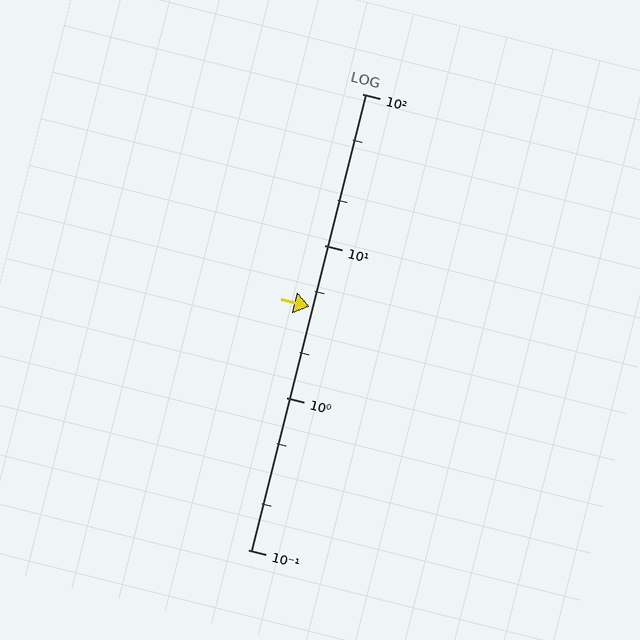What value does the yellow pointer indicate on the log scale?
The pointer indicates approximately 4.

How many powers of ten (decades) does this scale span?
The scale spans 3 decades, from 0.1 to 100.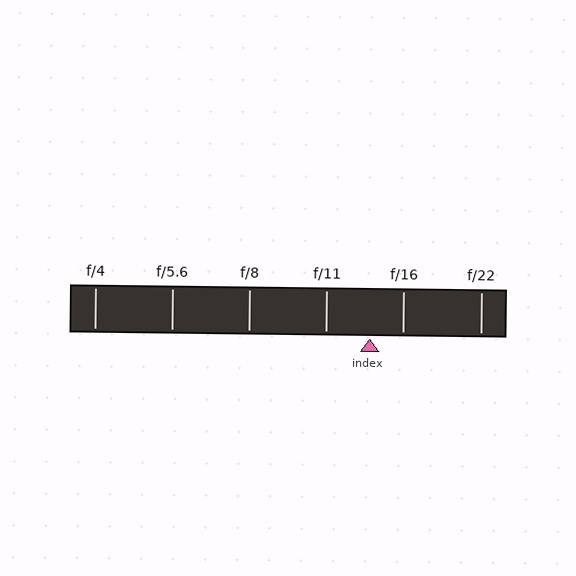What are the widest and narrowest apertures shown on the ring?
The widest aperture shown is f/4 and the narrowest is f/22.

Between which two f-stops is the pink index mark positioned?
The index mark is between f/11 and f/16.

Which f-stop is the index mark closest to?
The index mark is closest to f/16.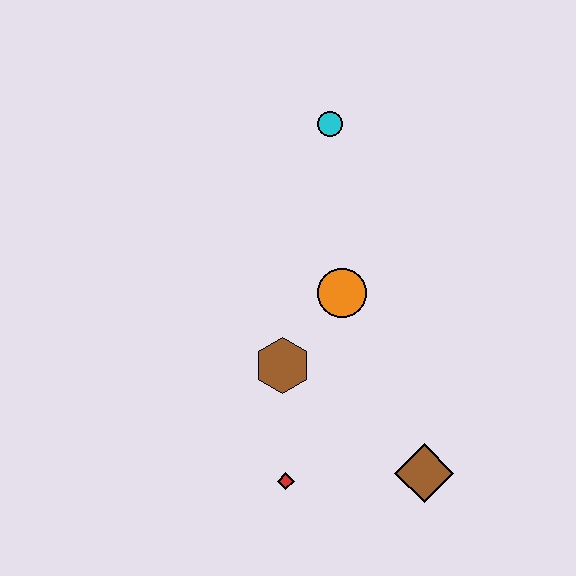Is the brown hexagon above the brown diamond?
Yes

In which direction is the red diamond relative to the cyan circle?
The red diamond is below the cyan circle.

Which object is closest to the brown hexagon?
The orange circle is closest to the brown hexagon.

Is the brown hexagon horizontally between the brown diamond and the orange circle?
No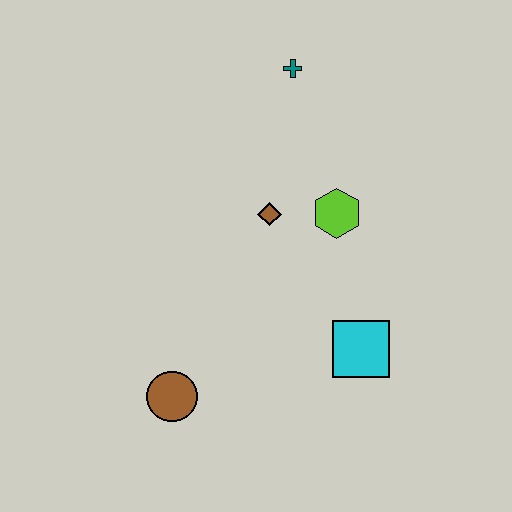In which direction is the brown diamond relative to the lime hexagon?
The brown diamond is to the left of the lime hexagon.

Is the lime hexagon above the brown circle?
Yes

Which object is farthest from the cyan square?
The teal cross is farthest from the cyan square.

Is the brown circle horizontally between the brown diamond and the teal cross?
No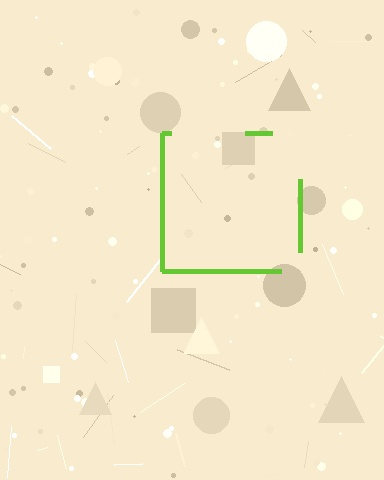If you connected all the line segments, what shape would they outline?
They would outline a square.